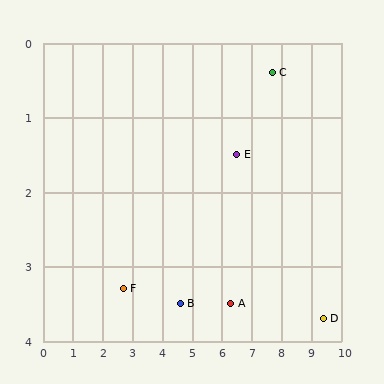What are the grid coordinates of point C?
Point C is at approximately (7.7, 0.4).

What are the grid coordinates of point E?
Point E is at approximately (6.5, 1.5).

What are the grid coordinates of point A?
Point A is at approximately (6.3, 3.5).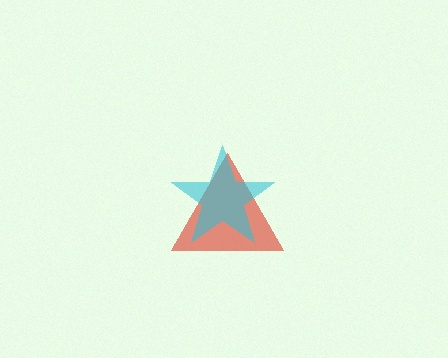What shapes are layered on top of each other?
The layered shapes are: a red triangle, a cyan star.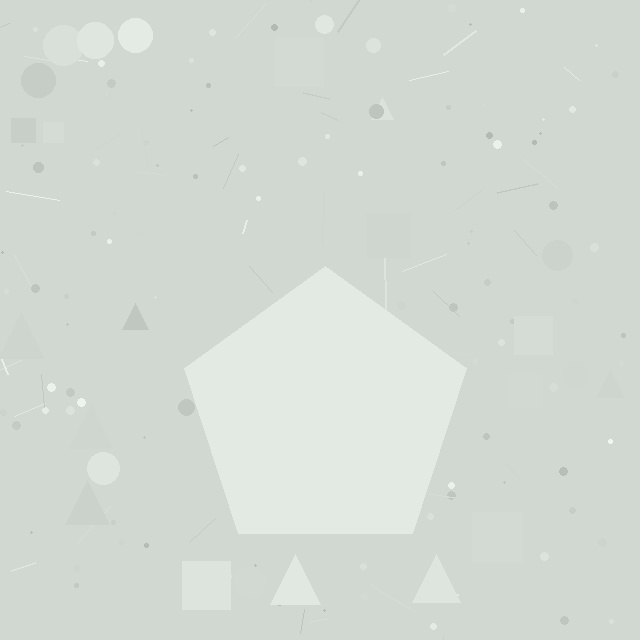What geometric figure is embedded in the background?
A pentagon is embedded in the background.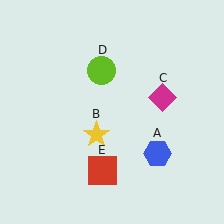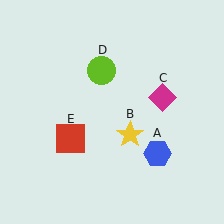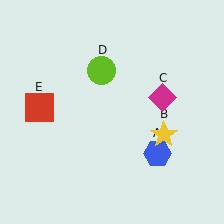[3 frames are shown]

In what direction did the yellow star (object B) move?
The yellow star (object B) moved right.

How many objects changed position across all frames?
2 objects changed position: yellow star (object B), red square (object E).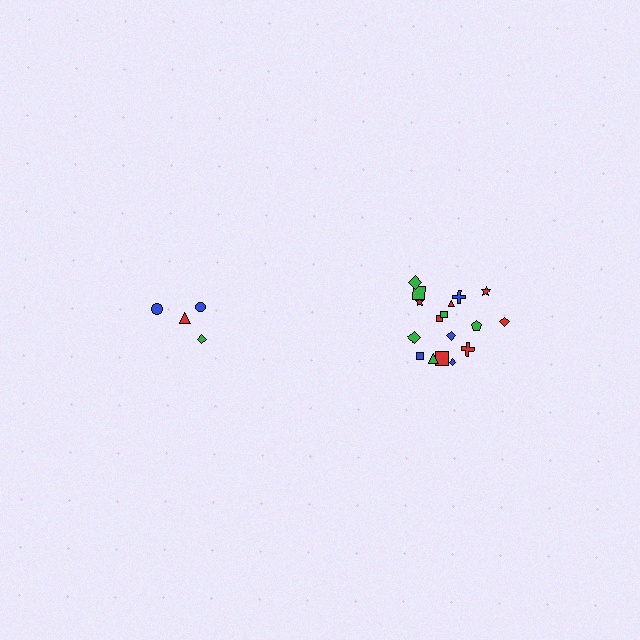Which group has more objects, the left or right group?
The right group.